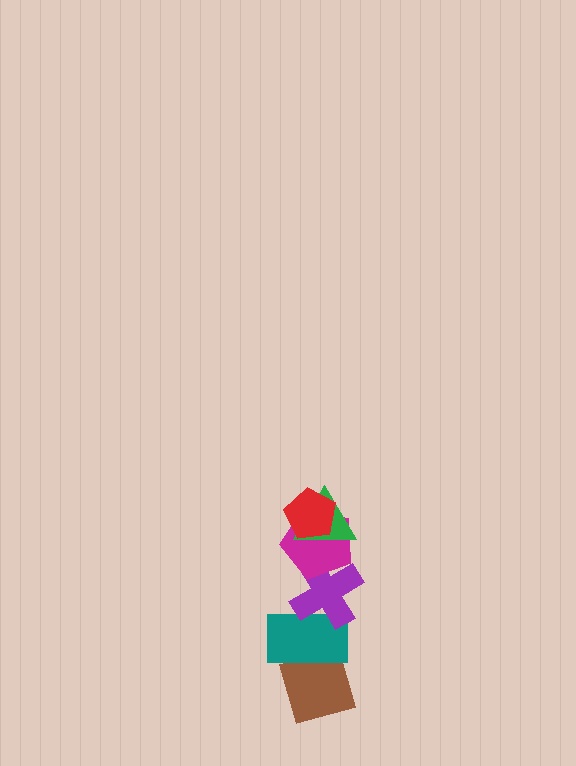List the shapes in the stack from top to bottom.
From top to bottom: the red pentagon, the green triangle, the magenta pentagon, the purple cross, the teal rectangle, the brown diamond.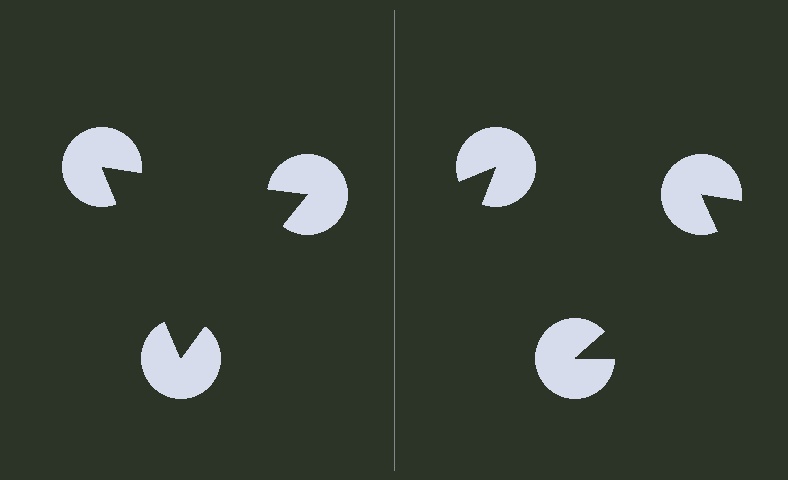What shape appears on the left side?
An illusory triangle.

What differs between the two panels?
The pac-man discs are positioned identically on both sides; only the wedge orientations differ. On the left they align to a triangle; on the right they are misaligned.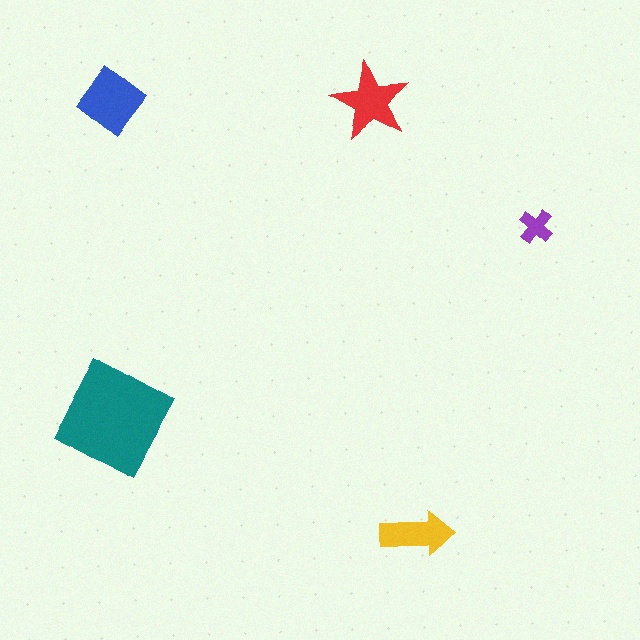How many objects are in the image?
There are 5 objects in the image.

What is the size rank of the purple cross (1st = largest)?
5th.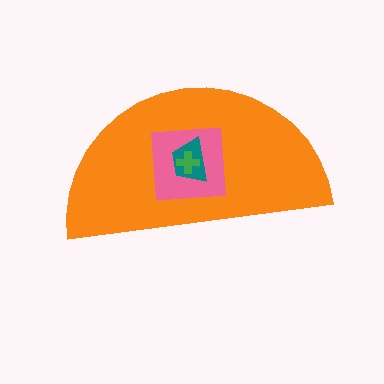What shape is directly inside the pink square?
The teal trapezoid.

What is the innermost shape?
The green cross.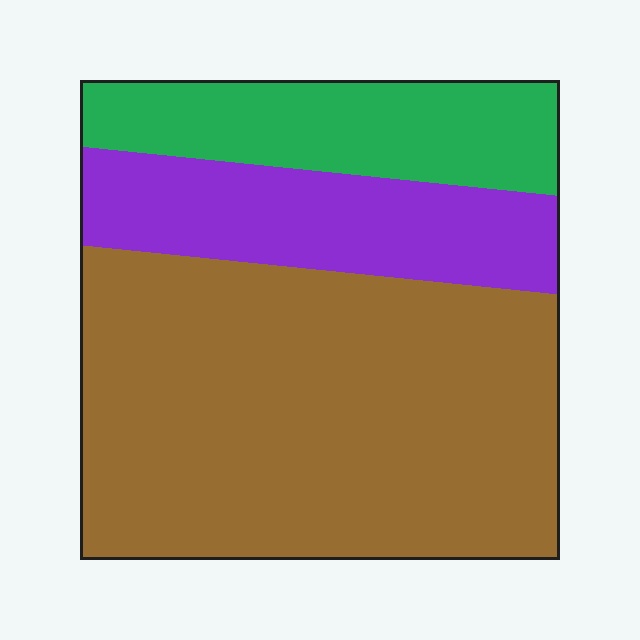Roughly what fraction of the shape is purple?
Purple takes up about one fifth (1/5) of the shape.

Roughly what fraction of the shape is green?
Green takes up less than a quarter of the shape.